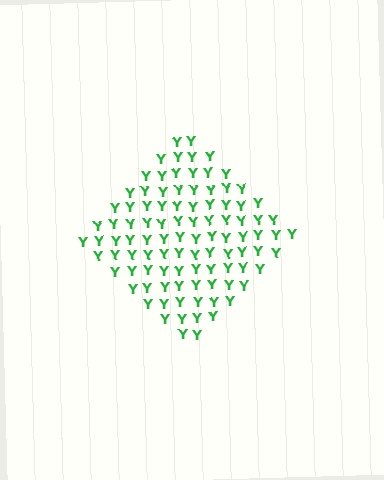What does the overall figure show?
The overall figure shows a diamond.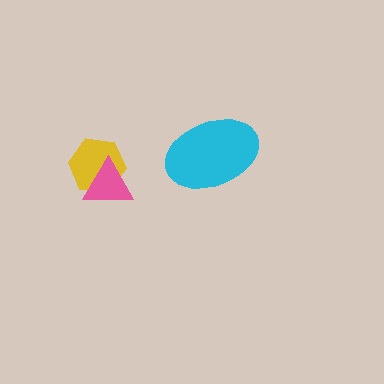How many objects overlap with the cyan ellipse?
0 objects overlap with the cyan ellipse.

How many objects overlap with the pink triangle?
1 object overlaps with the pink triangle.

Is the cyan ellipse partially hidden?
No, no other shape covers it.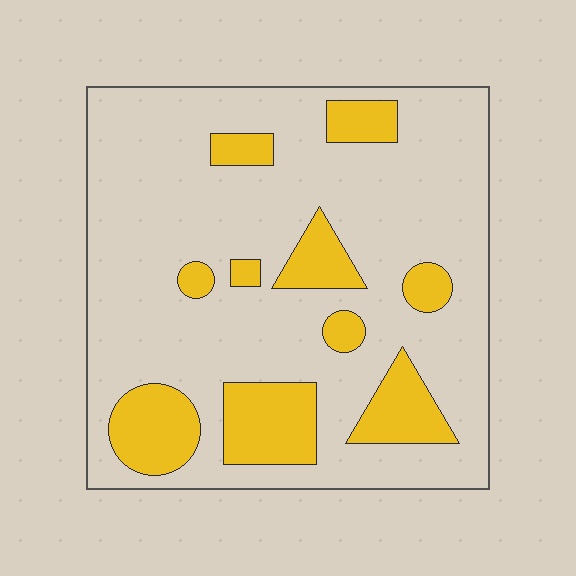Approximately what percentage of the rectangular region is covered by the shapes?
Approximately 20%.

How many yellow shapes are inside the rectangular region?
10.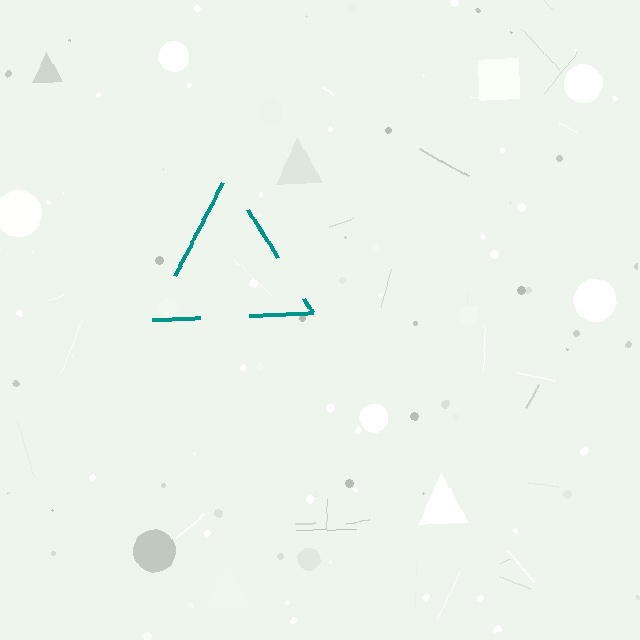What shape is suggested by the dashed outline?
The dashed outline suggests a triangle.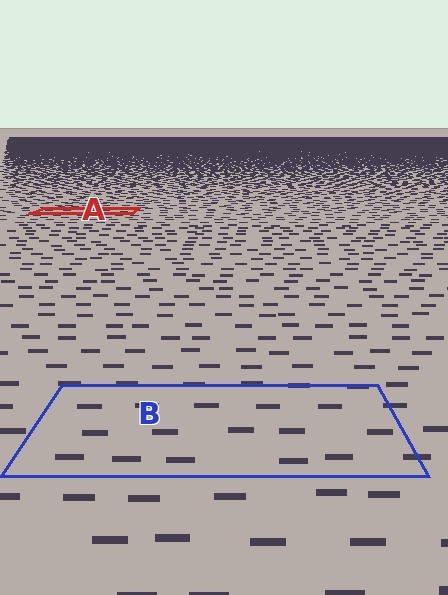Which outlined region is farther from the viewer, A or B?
Region A is farther from the viewer — the texture elements inside it appear smaller and more densely packed.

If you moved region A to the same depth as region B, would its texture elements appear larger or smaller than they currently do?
They would appear larger. At a closer depth, the same texture elements are projected at a bigger on-screen size.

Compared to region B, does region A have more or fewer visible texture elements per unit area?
Region A has more texture elements per unit area — they are packed more densely because it is farther away.